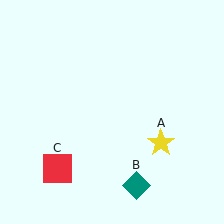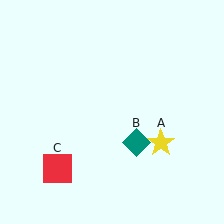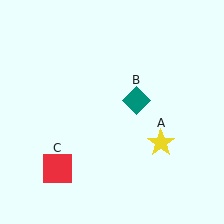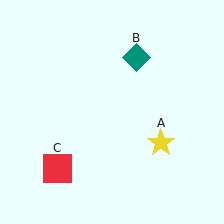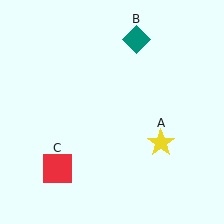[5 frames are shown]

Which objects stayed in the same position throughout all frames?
Yellow star (object A) and red square (object C) remained stationary.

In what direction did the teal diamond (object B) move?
The teal diamond (object B) moved up.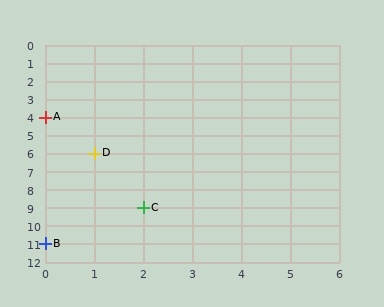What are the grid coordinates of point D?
Point D is at grid coordinates (1, 6).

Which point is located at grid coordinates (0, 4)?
Point A is at (0, 4).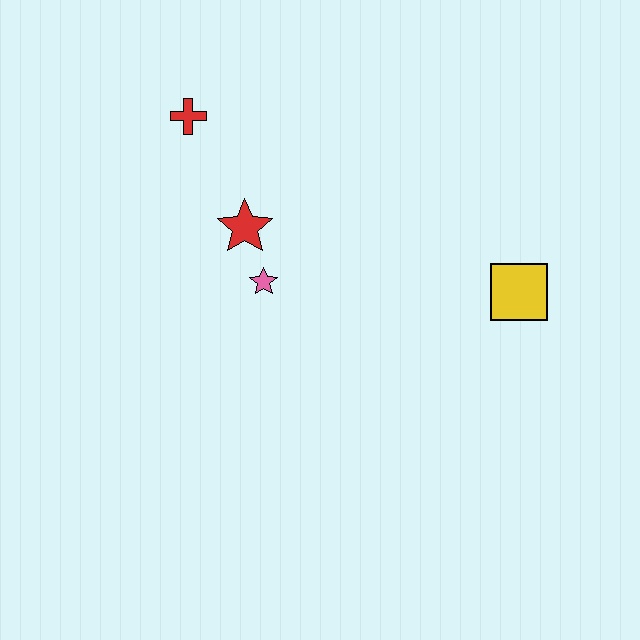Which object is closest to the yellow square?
The pink star is closest to the yellow square.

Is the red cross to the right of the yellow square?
No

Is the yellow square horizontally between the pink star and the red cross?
No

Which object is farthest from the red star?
The yellow square is farthest from the red star.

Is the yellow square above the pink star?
No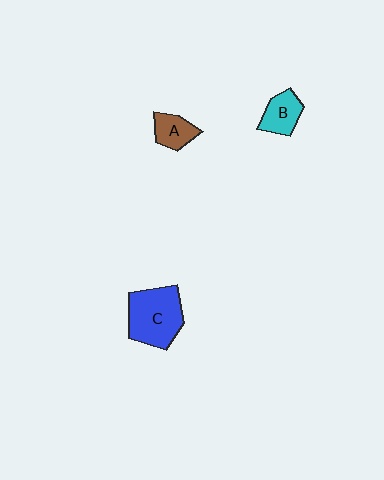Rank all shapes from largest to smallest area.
From largest to smallest: C (blue), B (cyan), A (brown).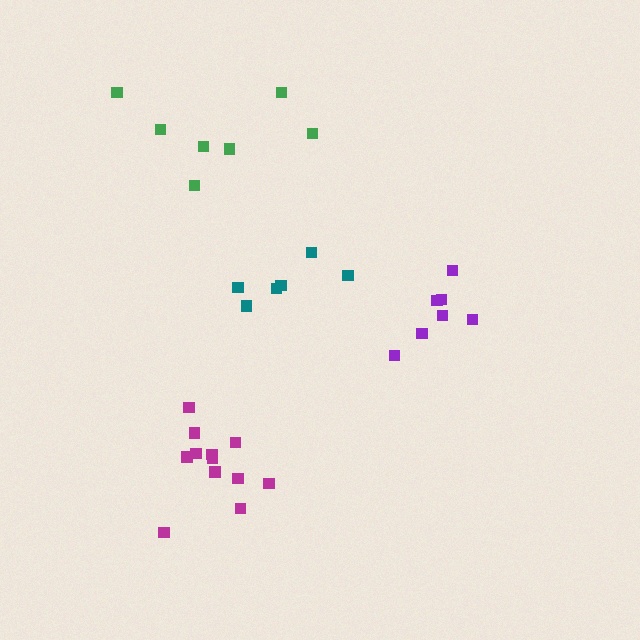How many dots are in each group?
Group 1: 7 dots, Group 2: 6 dots, Group 3: 12 dots, Group 4: 7 dots (32 total).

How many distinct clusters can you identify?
There are 4 distinct clusters.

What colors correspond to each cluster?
The clusters are colored: green, teal, magenta, purple.